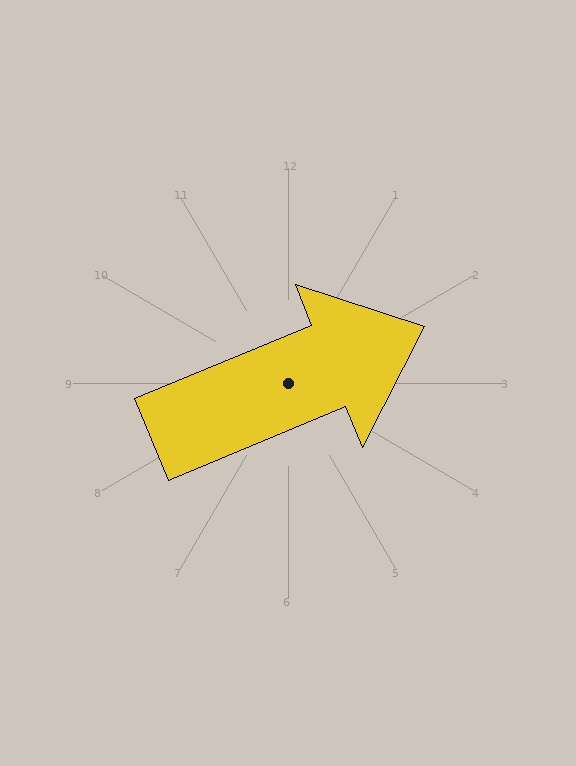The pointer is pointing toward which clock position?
Roughly 2 o'clock.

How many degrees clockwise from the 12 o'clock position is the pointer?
Approximately 68 degrees.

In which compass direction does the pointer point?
East.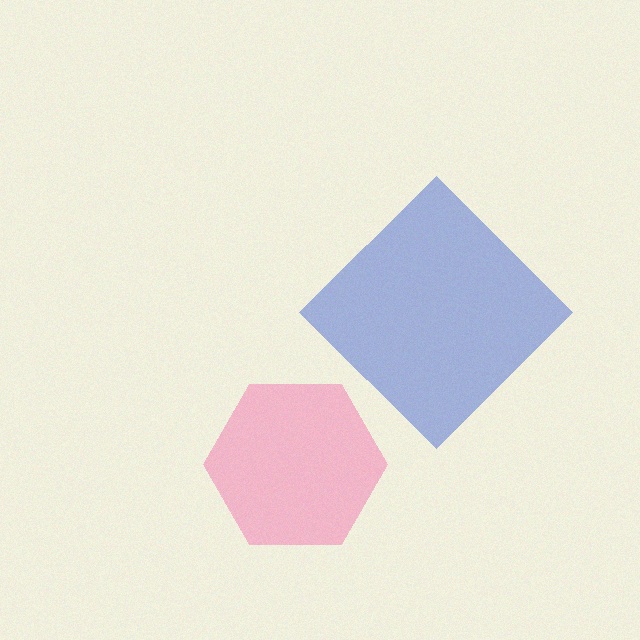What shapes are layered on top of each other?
The layered shapes are: a pink hexagon, a blue diamond.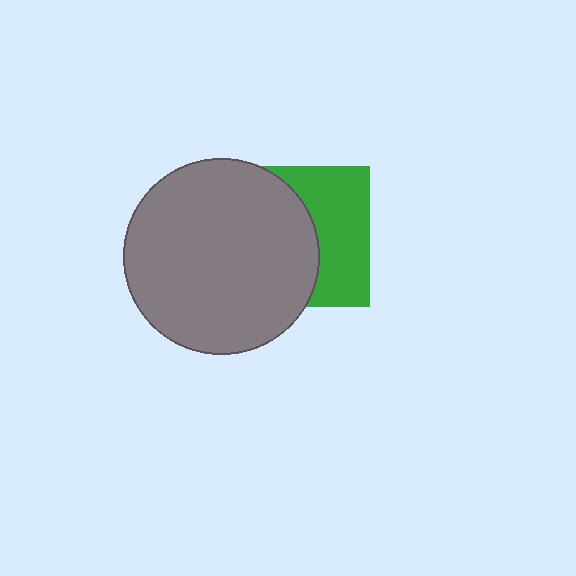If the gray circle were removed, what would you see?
You would see the complete green square.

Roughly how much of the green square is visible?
A small part of it is visible (roughly 44%).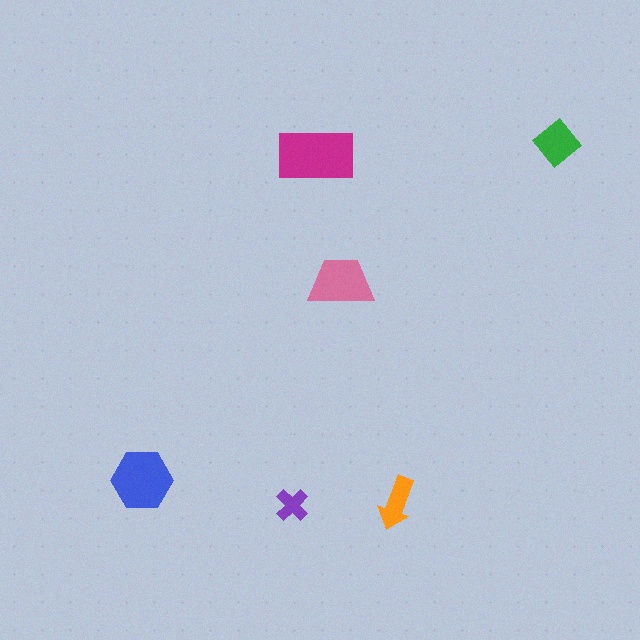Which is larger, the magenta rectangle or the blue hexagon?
The magenta rectangle.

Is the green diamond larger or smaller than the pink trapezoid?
Smaller.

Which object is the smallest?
The purple cross.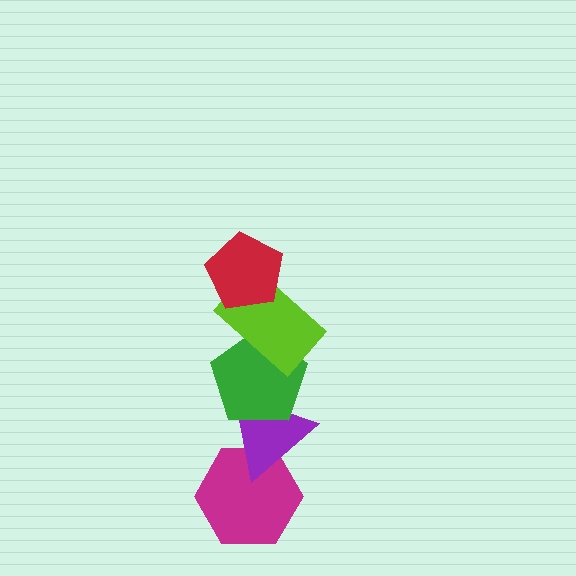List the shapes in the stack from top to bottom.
From top to bottom: the red pentagon, the lime rectangle, the green pentagon, the purple triangle, the magenta hexagon.